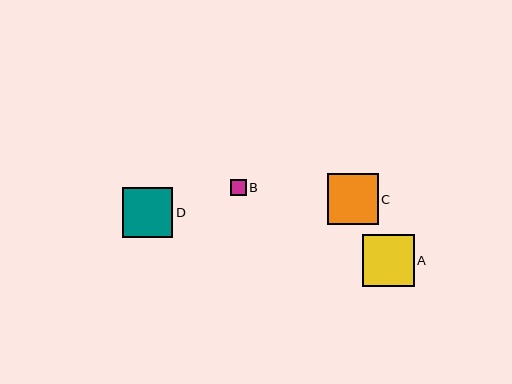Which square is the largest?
Square A is the largest with a size of approximately 52 pixels.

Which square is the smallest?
Square B is the smallest with a size of approximately 16 pixels.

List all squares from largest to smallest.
From largest to smallest: A, C, D, B.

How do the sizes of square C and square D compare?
Square C and square D are approximately the same size.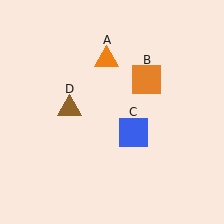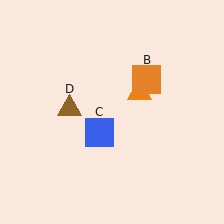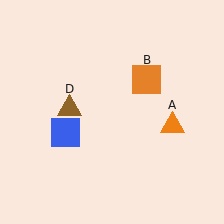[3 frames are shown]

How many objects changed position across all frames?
2 objects changed position: orange triangle (object A), blue square (object C).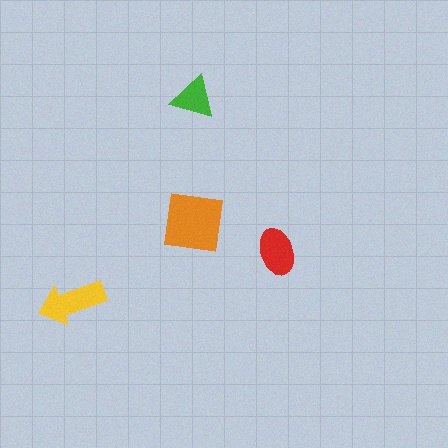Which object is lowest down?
The yellow arrow is bottommost.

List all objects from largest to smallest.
The orange square, the yellow arrow, the red ellipse, the green triangle.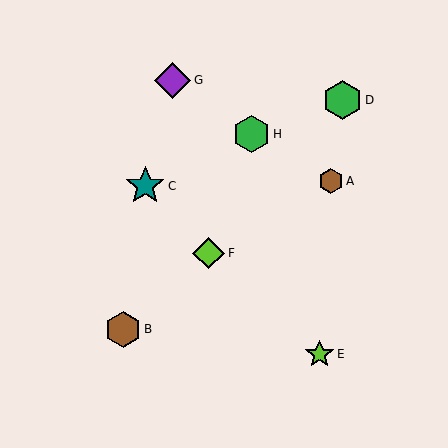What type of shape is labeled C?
Shape C is a teal star.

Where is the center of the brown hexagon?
The center of the brown hexagon is at (123, 329).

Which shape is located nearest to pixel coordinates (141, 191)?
The teal star (labeled C) at (145, 186) is nearest to that location.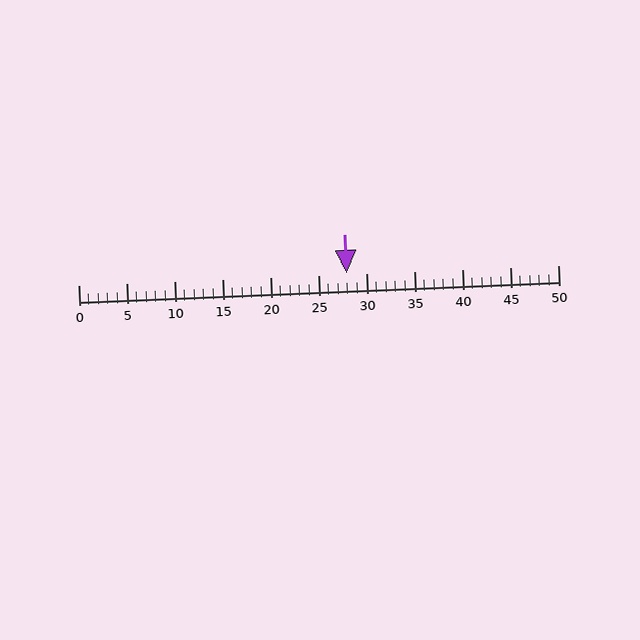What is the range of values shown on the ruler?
The ruler shows values from 0 to 50.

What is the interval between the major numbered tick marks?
The major tick marks are spaced 5 units apart.